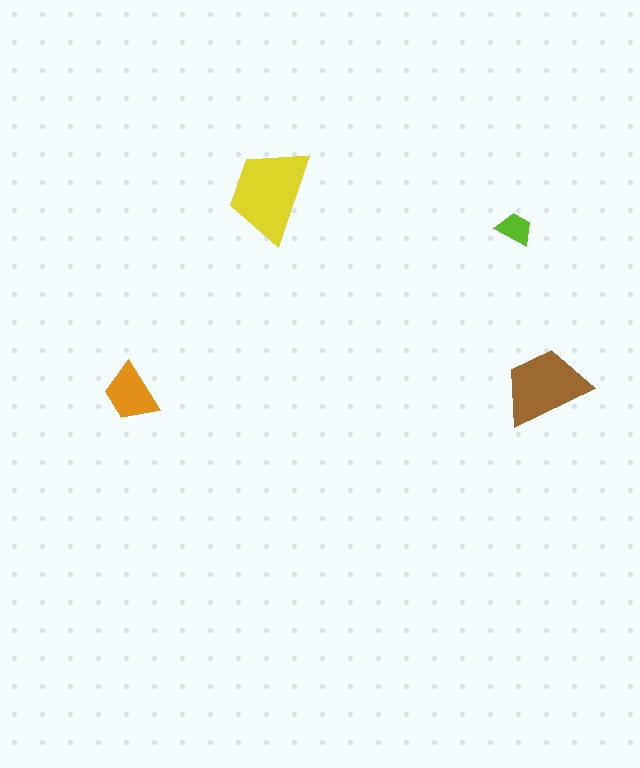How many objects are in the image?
There are 4 objects in the image.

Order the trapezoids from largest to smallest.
the yellow one, the brown one, the orange one, the lime one.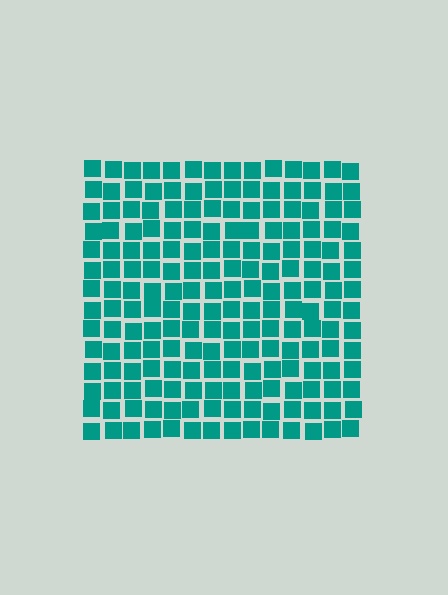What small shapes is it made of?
It is made of small squares.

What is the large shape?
The large shape is a square.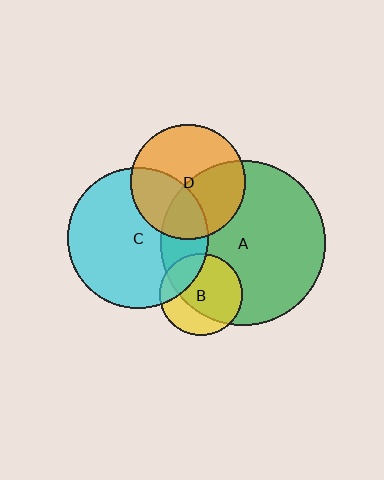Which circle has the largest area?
Circle A (green).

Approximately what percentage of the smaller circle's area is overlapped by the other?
Approximately 25%.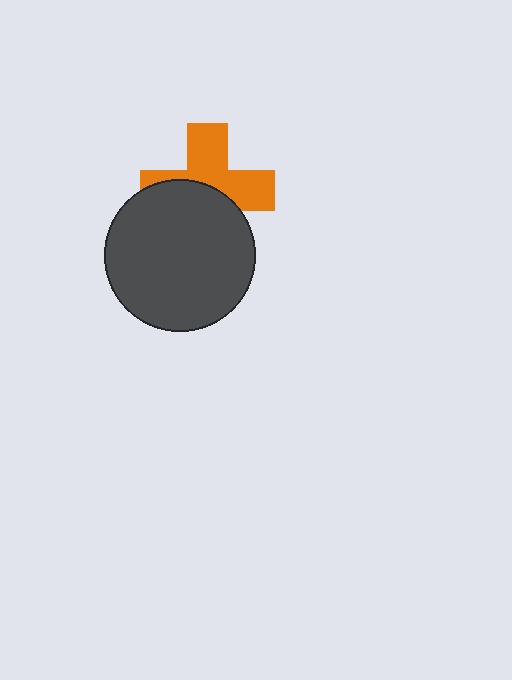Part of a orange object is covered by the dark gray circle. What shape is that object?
It is a cross.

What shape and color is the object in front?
The object in front is a dark gray circle.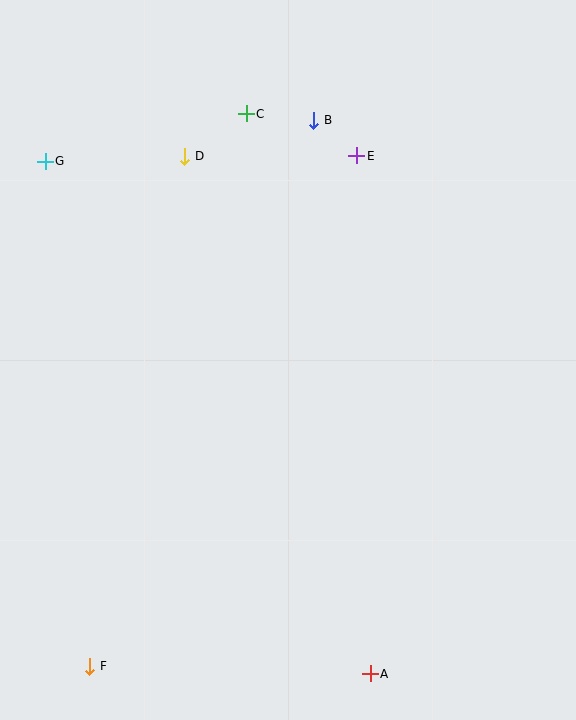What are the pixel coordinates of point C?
Point C is at (246, 114).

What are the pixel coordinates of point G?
Point G is at (45, 161).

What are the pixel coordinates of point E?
Point E is at (357, 156).